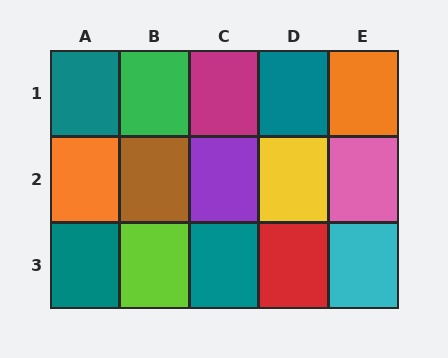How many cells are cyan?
1 cell is cyan.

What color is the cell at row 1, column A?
Teal.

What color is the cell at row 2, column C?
Purple.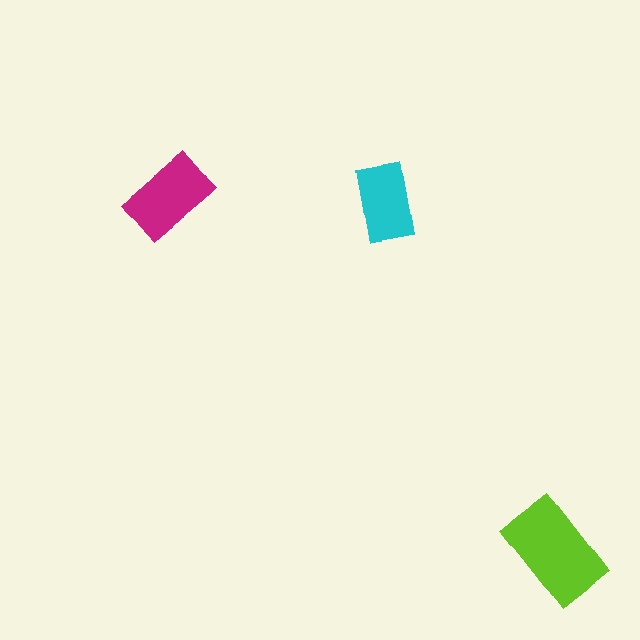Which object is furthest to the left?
The magenta rectangle is leftmost.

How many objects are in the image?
There are 3 objects in the image.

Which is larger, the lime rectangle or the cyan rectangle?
The lime one.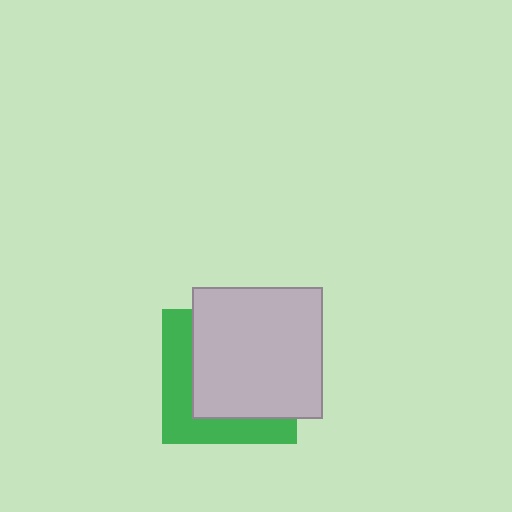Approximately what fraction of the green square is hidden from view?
Roughly 64% of the green square is hidden behind the light gray square.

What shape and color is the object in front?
The object in front is a light gray square.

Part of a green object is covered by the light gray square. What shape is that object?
It is a square.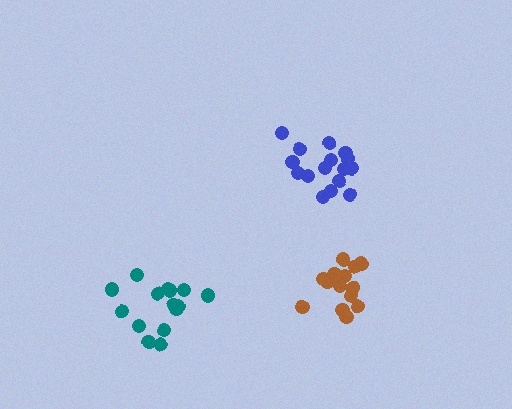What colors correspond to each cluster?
The clusters are colored: brown, teal, blue.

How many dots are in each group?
Group 1: 15 dots, Group 2: 15 dots, Group 3: 16 dots (46 total).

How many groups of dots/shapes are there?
There are 3 groups.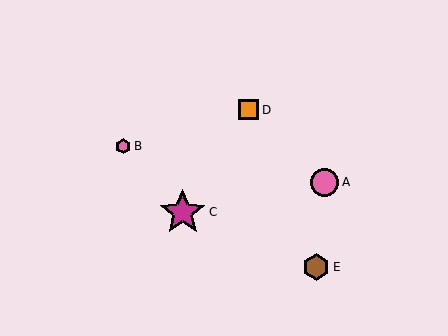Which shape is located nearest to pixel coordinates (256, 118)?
The orange square (labeled D) at (249, 110) is nearest to that location.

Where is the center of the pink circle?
The center of the pink circle is at (324, 182).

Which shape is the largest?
The magenta star (labeled C) is the largest.